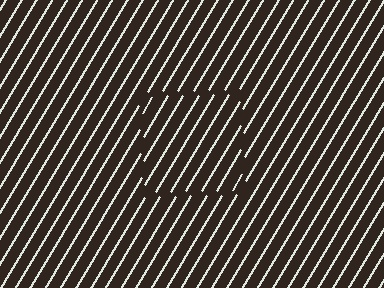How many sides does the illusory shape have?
4 sides — the line-ends trace a square.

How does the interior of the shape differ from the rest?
The interior of the shape contains the same grating, shifted by half a period — the contour is defined by the phase discontinuity where line-ends from the inner and outer gratings abut.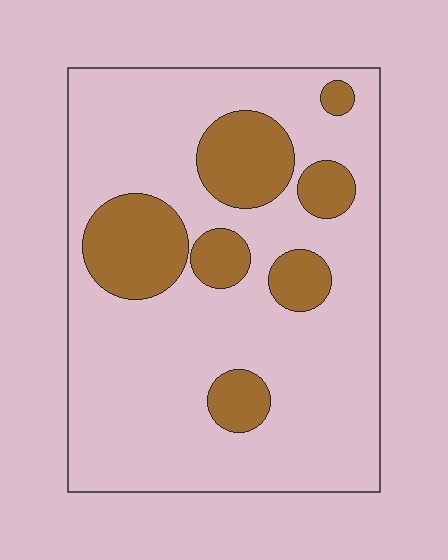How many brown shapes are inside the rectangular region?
7.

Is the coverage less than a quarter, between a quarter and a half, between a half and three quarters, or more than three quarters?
Less than a quarter.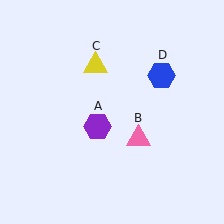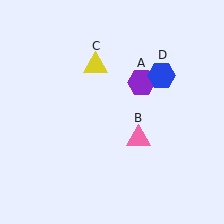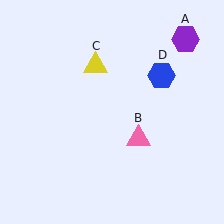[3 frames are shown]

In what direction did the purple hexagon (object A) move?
The purple hexagon (object A) moved up and to the right.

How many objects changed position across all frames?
1 object changed position: purple hexagon (object A).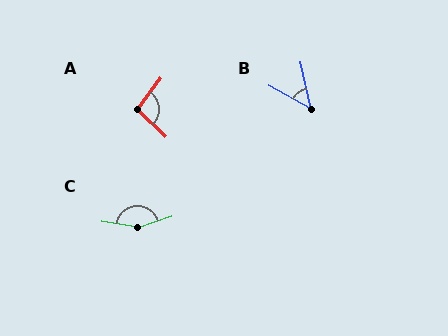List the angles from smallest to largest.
B (48°), A (97°), C (153°).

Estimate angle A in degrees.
Approximately 97 degrees.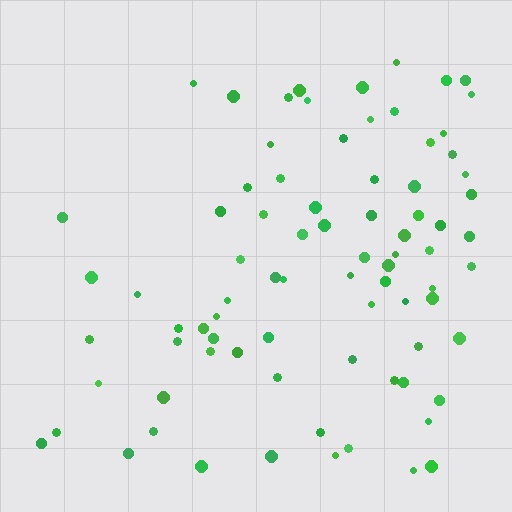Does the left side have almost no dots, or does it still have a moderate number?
Still a moderate number, just noticeably fewer than the right.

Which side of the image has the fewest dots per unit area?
The left.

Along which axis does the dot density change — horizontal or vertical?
Horizontal.